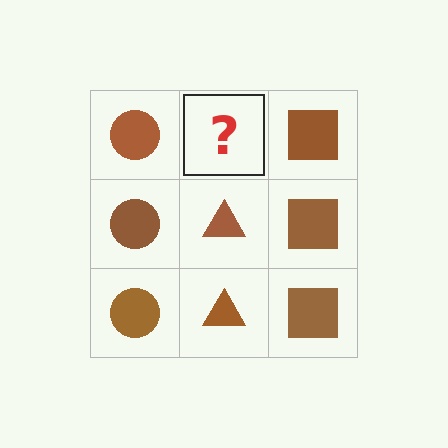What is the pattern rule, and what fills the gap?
The rule is that each column has a consistent shape. The gap should be filled with a brown triangle.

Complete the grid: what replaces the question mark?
The question mark should be replaced with a brown triangle.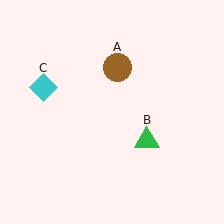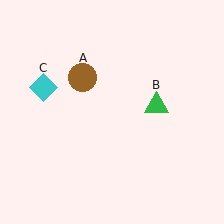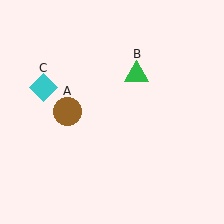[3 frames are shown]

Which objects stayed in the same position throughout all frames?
Cyan diamond (object C) remained stationary.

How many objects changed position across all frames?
2 objects changed position: brown circle (object A), green triangle (object B).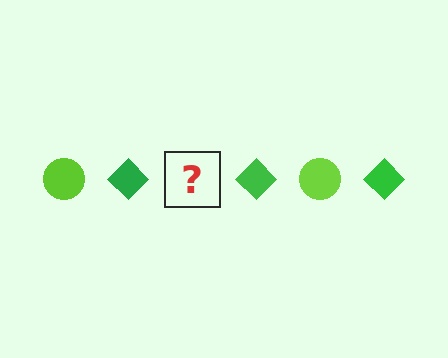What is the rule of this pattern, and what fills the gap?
The rule is that the pattern alternates between lime circle and green diamond. The gap should be filled with a lime circle.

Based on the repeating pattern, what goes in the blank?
The blank should be a lime circle.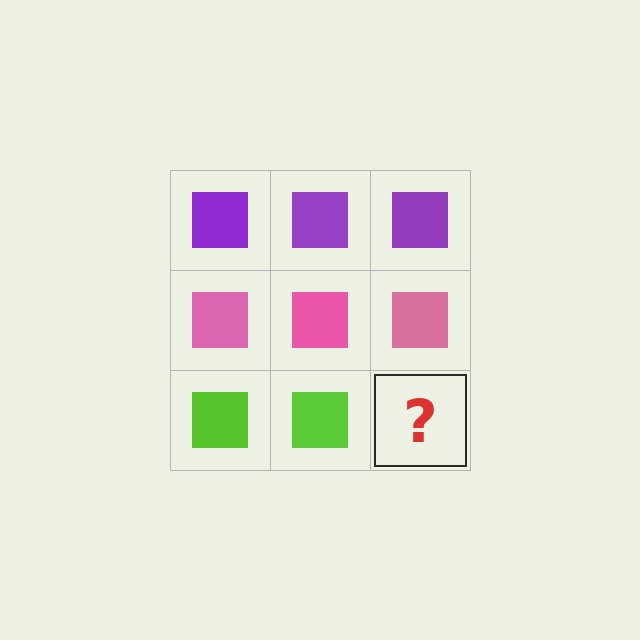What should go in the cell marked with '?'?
The missing cell should contain a lime square.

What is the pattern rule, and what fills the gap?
The rule is that each row has a consistent color. The gap should be filled with a lime square.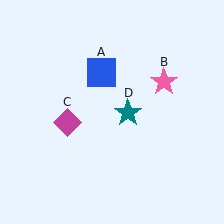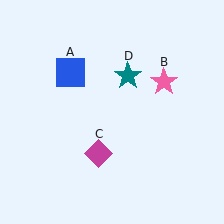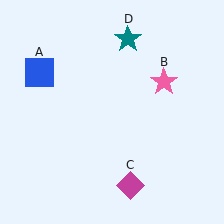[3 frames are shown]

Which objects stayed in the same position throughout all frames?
Pink star (object B) remained stationary.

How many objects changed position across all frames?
3 objects changed position: blue square (object A), magenta diamond (object C), teal star (object D).